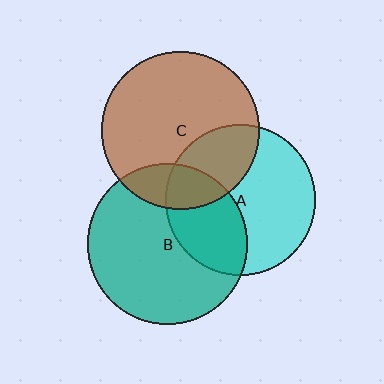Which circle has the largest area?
Circle B (teal).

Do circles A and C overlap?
Yes.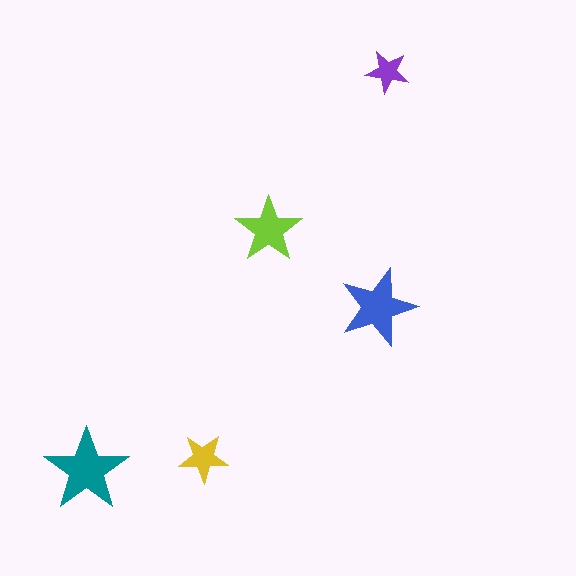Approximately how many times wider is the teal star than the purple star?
About 2 times wider.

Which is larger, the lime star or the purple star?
The lime one.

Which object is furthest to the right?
The purple star is rightmost.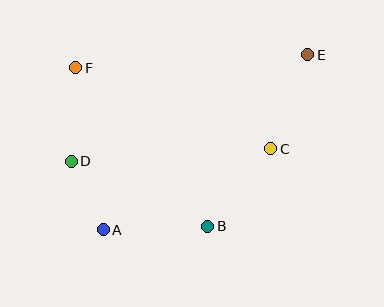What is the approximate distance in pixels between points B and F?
The distance between B and F is approximately 206 pixels.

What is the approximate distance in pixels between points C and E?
The distance between C and E is approximately 101 pixels.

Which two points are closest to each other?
Points A and D are closest to each other.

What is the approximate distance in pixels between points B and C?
The distance between B and C is approximately 100 pixels.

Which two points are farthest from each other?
Points A and E are farthest from each other.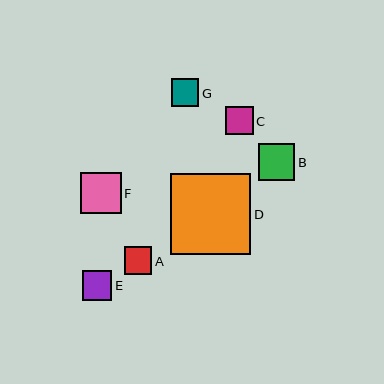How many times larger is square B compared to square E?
Square B is approximately 1.2 times the size of square E.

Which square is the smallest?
Square G is the smallest with a size of approximately 28 pixels.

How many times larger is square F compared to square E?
Square F is approximately 1.4 times the size of square E.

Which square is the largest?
Square D is the largest with a size of approximately 81 pixels.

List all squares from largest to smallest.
From largest to smallest: D, F, B, E, C, A, G.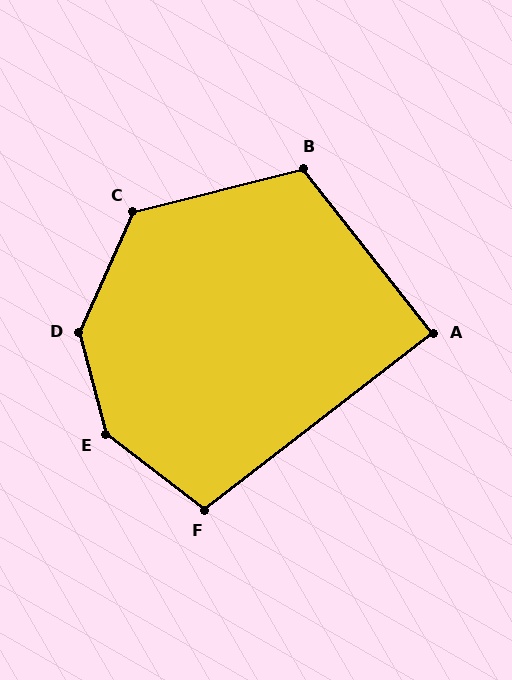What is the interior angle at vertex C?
Approximately 129 degrees (obtuse).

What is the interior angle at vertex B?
Approximately 114 degrees (obtuse).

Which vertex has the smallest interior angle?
A, at approximately 89 degrees.